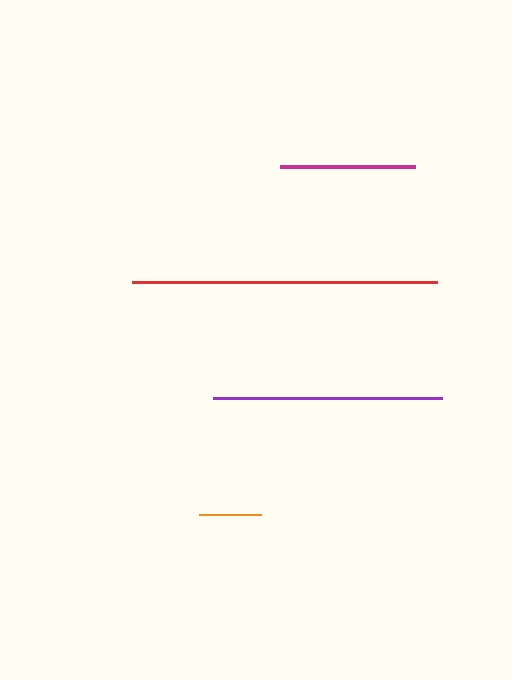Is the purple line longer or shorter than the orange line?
The purple line is longer than the orange line.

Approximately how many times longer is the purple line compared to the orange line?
The purple line is approximately 3.7 times the length of the orange line.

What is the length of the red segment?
The red segment is approximately 304 pixels long.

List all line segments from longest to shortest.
From longest to shortest: red, purple, magenta, orange.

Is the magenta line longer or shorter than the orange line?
The magenta line is longer than the orange line.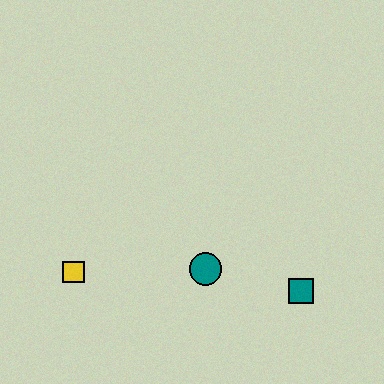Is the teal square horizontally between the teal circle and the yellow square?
No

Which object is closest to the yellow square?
The teal circle is closest to the yellow square.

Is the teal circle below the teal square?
No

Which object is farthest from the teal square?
The yellow square is farthest from the teal square.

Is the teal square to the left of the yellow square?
No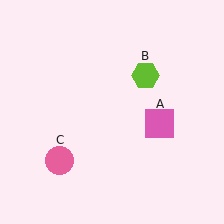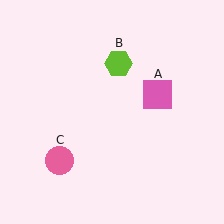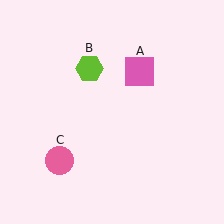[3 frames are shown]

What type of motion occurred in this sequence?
The pink square (object A), lime hexagon (object B) rotated counterclockwise around the center of the scene.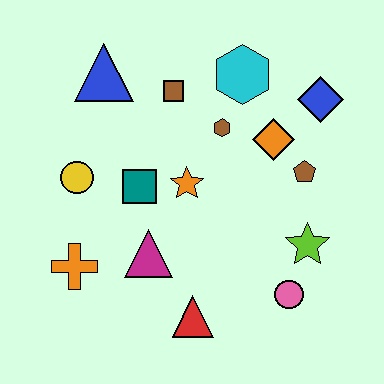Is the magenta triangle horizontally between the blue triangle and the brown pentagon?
Yes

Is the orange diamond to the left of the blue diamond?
Yes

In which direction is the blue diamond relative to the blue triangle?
The blue diamond is to the right of the blue triangle.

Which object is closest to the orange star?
The teal square is closest to the orange star.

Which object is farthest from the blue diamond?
The orange cross is farthest from the blue diamond.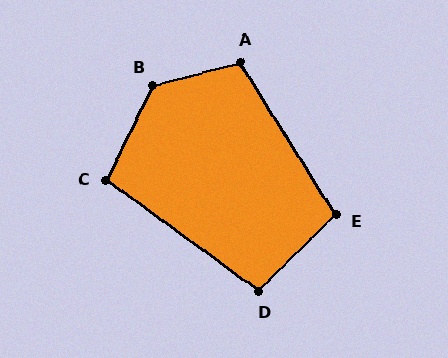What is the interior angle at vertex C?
Approximately 100 degrees (obtuse).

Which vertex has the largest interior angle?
B, at approximately 131 degrees.